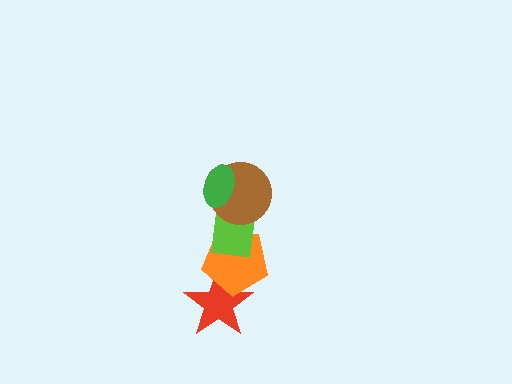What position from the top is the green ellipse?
The green ellipse is 1st from the top.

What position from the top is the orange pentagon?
The orange pentagon is 4th from the top.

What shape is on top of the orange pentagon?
The lime rectangle is on top of the orange pentagon.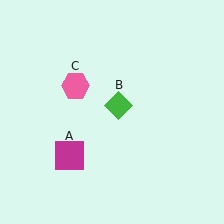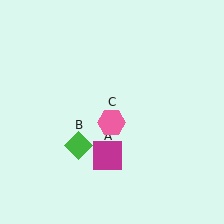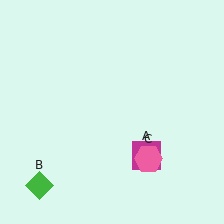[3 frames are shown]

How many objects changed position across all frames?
3 objects changed position: magenta square (object A), green diamond (object B), pink hexagon (object C).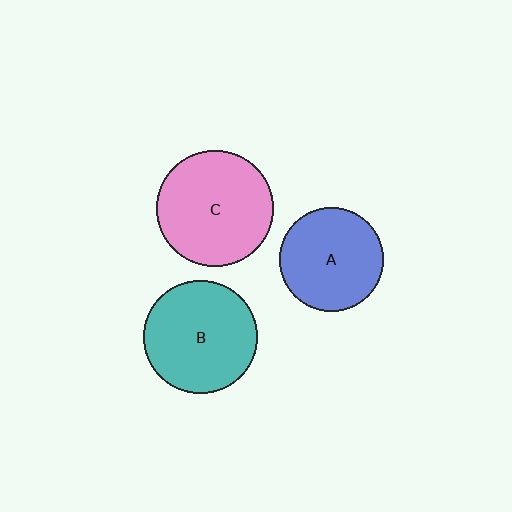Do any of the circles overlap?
No, none of the circles overlap.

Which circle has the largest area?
Circle C (pink).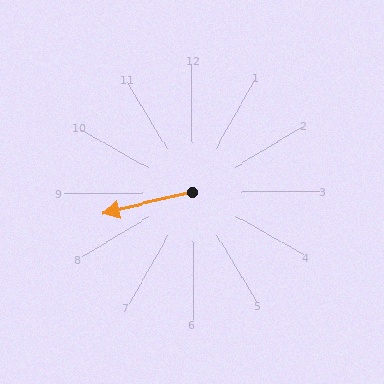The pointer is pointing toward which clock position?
Roughly 9 o'clock.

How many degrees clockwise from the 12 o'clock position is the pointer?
Approximately 257 degrees.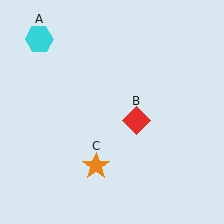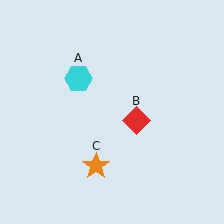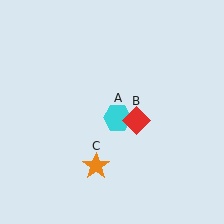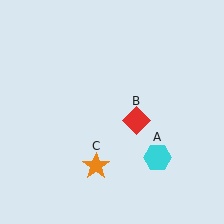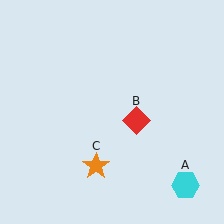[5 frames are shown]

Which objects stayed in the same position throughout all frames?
Red diamond (object B) and orange star (object C) remained stationary.